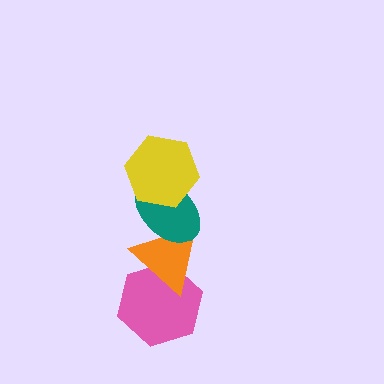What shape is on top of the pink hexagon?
The orange triangle is on top of the pink hexagon.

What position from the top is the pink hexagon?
The pink hexagon is 4th from the top.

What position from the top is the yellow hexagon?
The yellow hexagon is 1st from the top.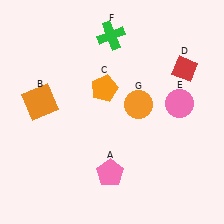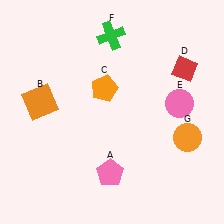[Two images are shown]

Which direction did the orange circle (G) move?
The orange circle (G) moved right.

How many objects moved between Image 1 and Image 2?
1 object moved between the two images.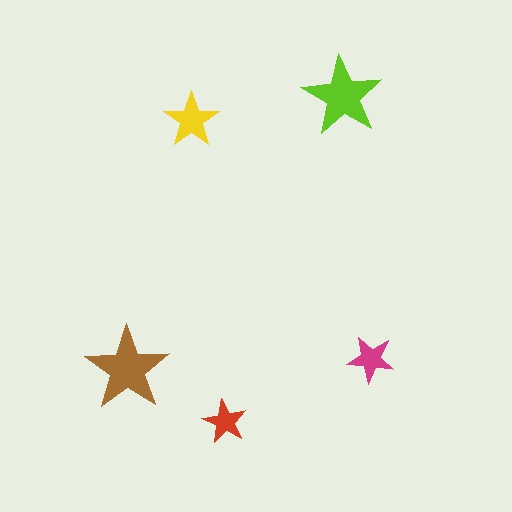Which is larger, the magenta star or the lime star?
The lime one.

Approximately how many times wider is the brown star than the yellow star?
About 1.5 times wider.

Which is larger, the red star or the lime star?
The lime one.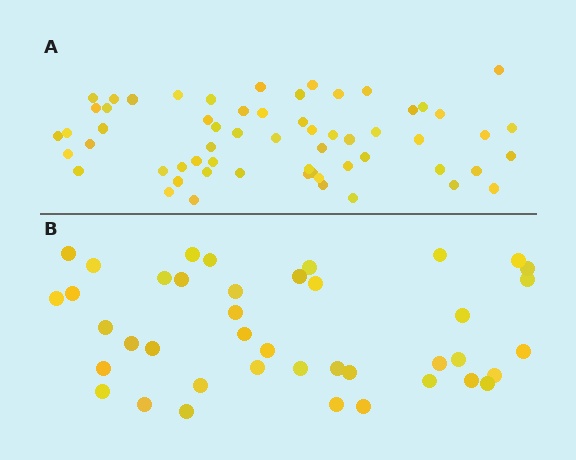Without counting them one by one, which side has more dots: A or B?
Region A (the top region) has more dots.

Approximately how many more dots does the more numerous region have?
Region A has approximately 20 more dots than region B.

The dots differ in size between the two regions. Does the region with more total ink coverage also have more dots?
No. Region B has more total ink coverage because its dots are larger, but region A actually contains more individual dots. Total area can be misleading — the number of items is what matters here.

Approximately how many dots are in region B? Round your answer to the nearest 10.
About 40 dots. (The exact count is 41, which rounds to 40.)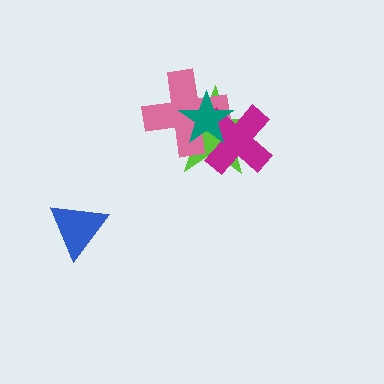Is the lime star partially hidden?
Yes, it is partially covered by another shape.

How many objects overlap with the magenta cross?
3 objects overlap with the magenta cross.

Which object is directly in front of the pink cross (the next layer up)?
The magenta cross is directly in front of the pink cross.